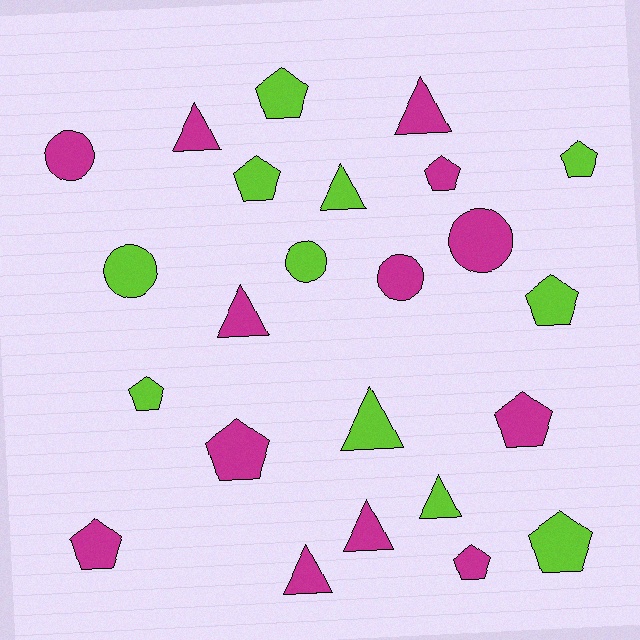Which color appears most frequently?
Magenta, with 13 objects.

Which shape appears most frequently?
Pentagon, with 11 objects.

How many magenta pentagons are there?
There are 5 magenta pentagons.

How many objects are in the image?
There are 24 objects.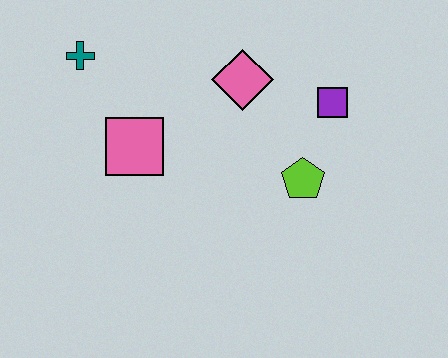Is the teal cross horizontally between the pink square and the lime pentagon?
No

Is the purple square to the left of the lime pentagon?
No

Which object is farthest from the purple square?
The teal cross is farthest from the purple square.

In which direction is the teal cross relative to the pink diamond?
The teal cross is to the left of the pink diamond.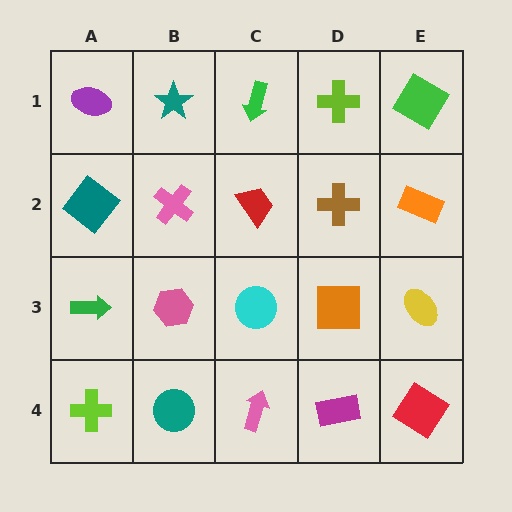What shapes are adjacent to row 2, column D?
A lime cross (row 1, column D), an orange square (row 3, column D), a red trapezoid (row 2, column C), an orange rectangle (row 2, column E).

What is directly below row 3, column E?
A red diamond.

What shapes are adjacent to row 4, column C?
A cyan circle (row 3, column C), a teal circle (row 4, column B), a magenta rectangle (row 4, column D).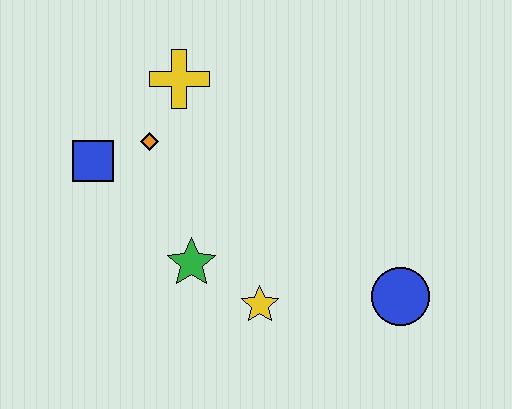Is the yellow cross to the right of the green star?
No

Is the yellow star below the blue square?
Yes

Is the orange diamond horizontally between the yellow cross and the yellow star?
No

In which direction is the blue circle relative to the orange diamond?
The blue circle is to the right of the orange diamond.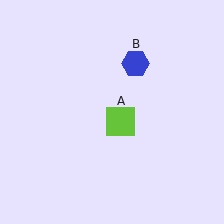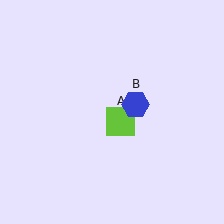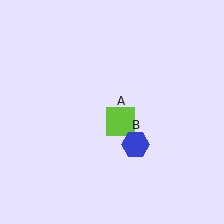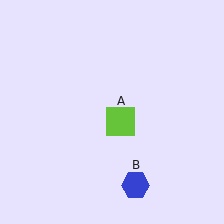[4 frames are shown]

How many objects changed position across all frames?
1 object changed position: blue hexagon (object B).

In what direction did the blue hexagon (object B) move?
The blue hexagon (object B) moved down.